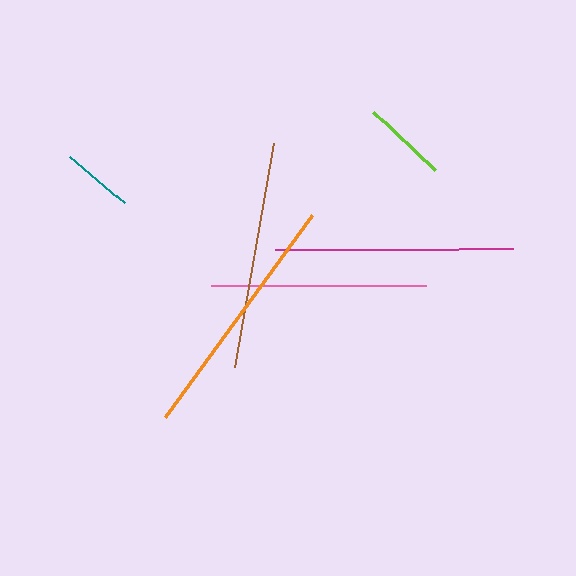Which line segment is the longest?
The orange line is the longest at approximately 250 pixels.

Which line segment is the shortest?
The teal line is the shortest at approximately 73 pixels.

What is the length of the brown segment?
The brown segment is approximately 228 pixels long.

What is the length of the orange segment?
The orange segment is approximately 250 pixels long.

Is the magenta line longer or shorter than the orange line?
The orange line is longer than the magenta line.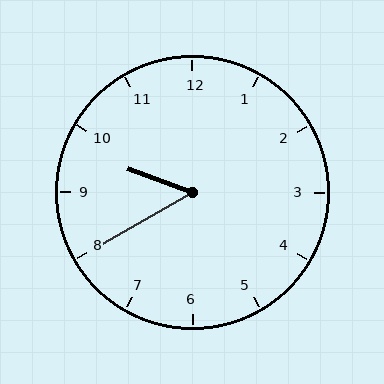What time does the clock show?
9:40.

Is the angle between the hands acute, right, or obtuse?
It is acute.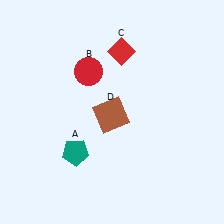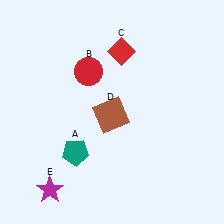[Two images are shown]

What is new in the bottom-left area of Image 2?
A magenta star (E) was added in the bottom-left area of Image 2.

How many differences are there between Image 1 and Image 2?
There is 1 difference between the two images.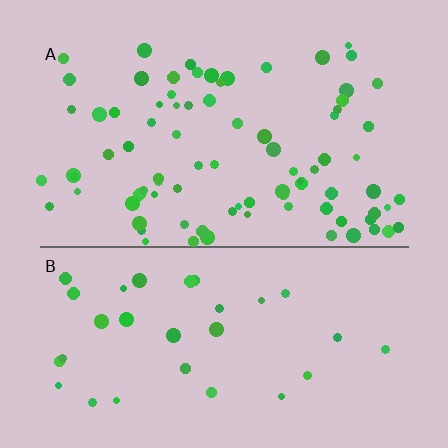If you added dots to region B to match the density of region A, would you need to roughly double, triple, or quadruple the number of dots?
Approximately triple.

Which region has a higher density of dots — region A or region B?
A (the top).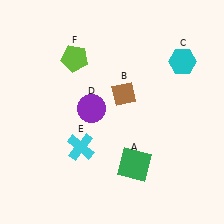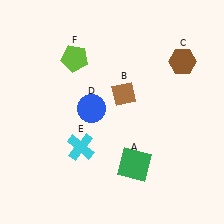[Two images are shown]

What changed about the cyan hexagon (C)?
In Image 1, C is cyan. In Image 2, it changed to brown.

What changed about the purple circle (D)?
In Image 1, D is purple. In Image 2, it changed to blue.